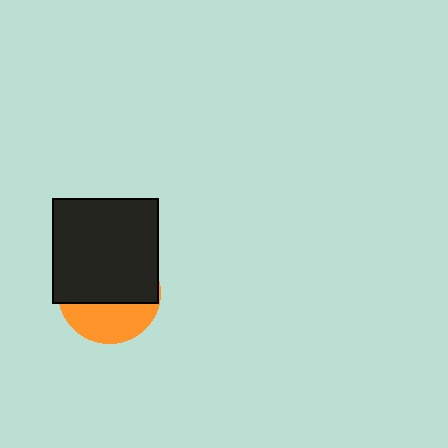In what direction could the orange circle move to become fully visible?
The orange circle could move down. That would shift it out from behind the black square entirely.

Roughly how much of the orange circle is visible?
A small part of it is visible (roughly 37%).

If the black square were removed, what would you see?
You would see the complete orange circle.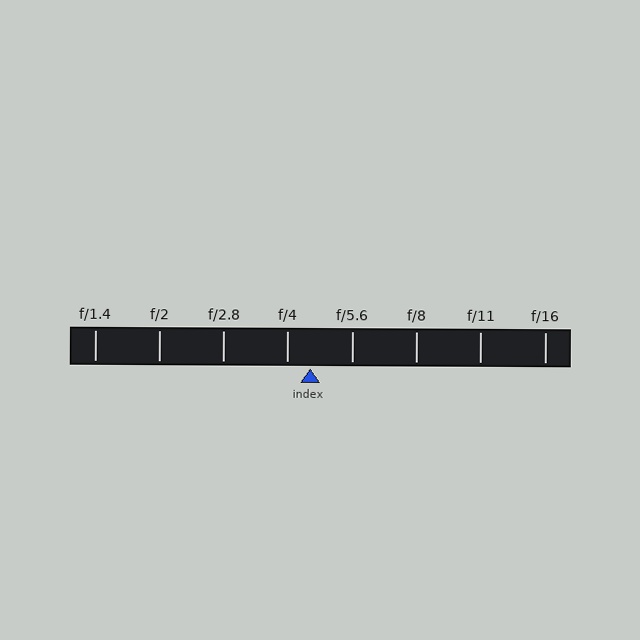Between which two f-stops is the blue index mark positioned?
The index mark is between f/4 and f/5.6.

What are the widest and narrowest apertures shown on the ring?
The widest aperture shown is f/1.4 and the narrowest is f/16.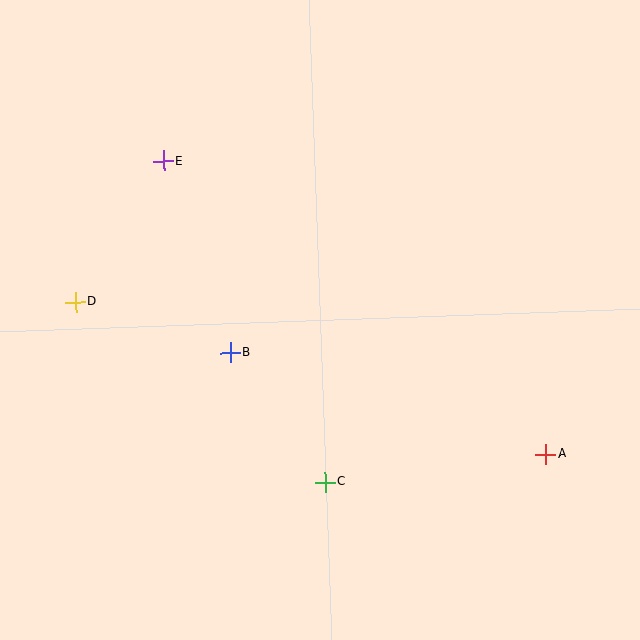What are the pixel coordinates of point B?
Point B is at (230, 353).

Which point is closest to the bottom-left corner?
Point D is closest to the bottom-left corner.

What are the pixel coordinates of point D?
Point D is at (75, 302).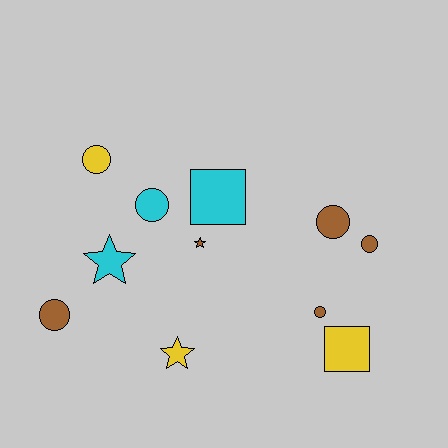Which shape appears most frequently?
Circle, with 6 objects.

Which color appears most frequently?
Brown, with 5 objects.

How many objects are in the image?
There are 11 objects.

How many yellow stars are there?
There is 1 yellow star.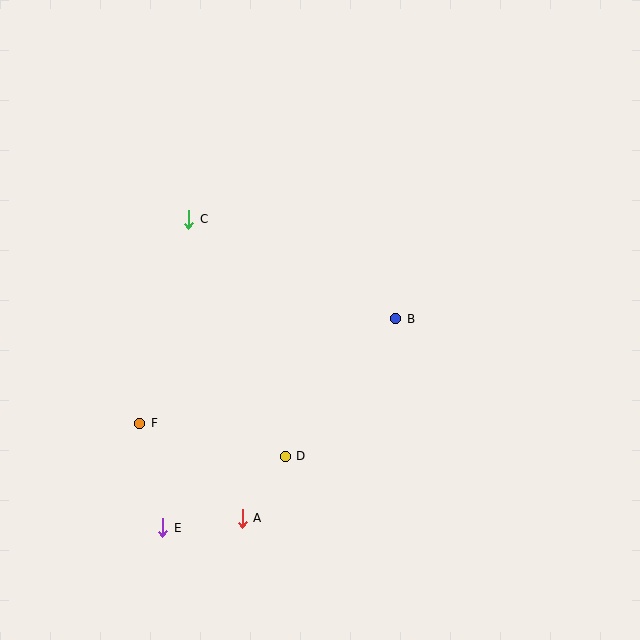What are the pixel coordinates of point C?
Point C is at (189, 219).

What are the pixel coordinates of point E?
Point E is at (163, 528).